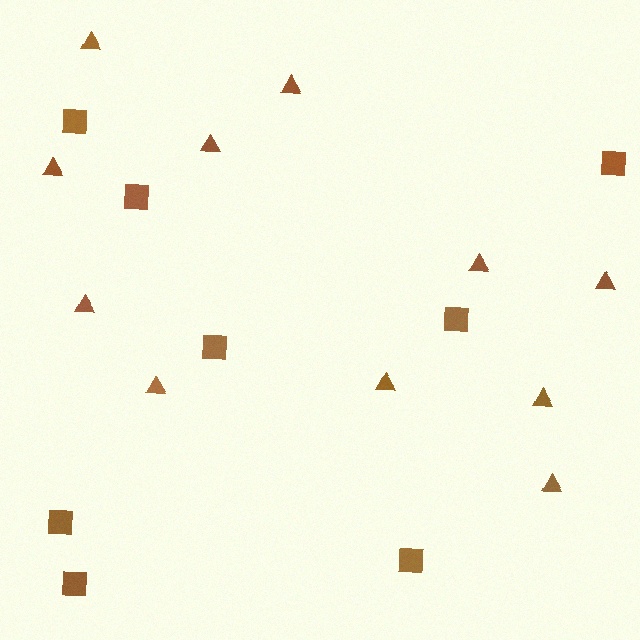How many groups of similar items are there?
There are 2 groups: one group of squares (8) and one group of triangles (11).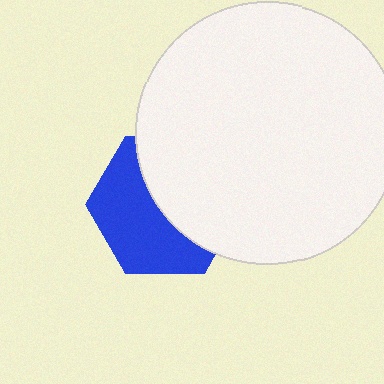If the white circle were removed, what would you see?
You would see the complete blue hexagon.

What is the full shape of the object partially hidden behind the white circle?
The partially hidden object is a blue hexagon.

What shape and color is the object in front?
The object in front is a white circle.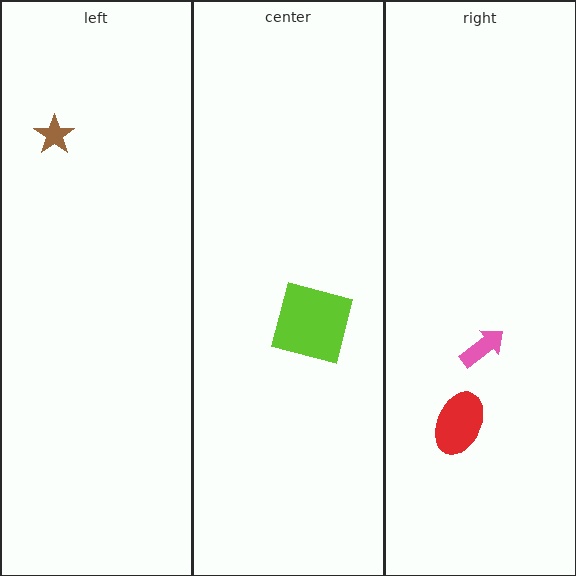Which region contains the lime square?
The center region.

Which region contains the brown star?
The left region.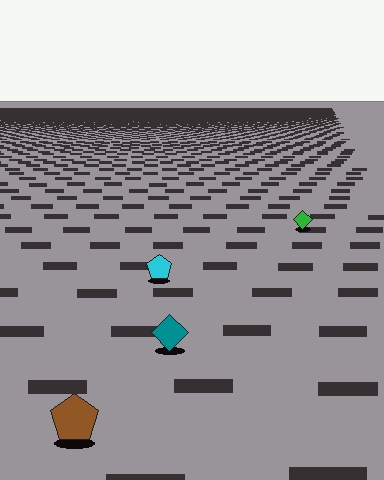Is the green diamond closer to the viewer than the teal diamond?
No. The teal diamond is closer — you can tell from the texture gradient: the ground texture is coarser near it.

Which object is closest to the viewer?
The brown pentagon is closest. The texture marks near it are larger and more spread out.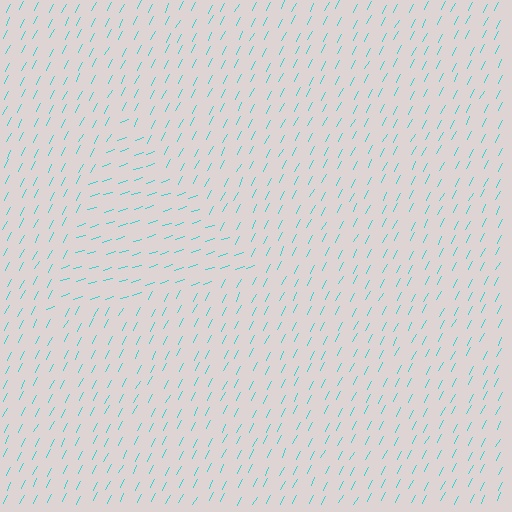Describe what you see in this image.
The image is filled with small cyan line segments. A triangle region in the image has lines oriented differently from the surrounding lines, creating a visible texture boundary.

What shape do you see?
I see a triangle.